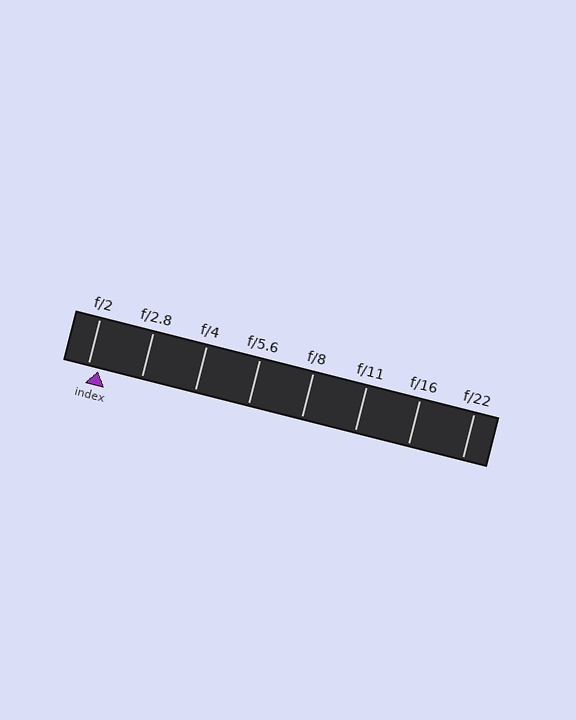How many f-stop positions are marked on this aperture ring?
There are 8 f-stop positions marked.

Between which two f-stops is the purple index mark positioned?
The index mark is between f/2 and f/2.8.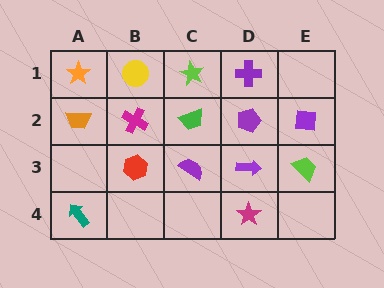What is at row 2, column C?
A green trapezoid.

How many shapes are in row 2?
5 shapes.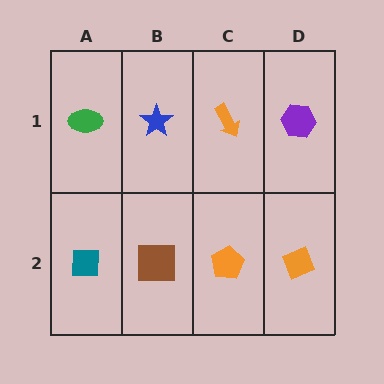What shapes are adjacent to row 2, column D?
A purple hexagon (row 1, column D), an orange pentagon (row 2, column C).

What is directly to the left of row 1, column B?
A green ellipse.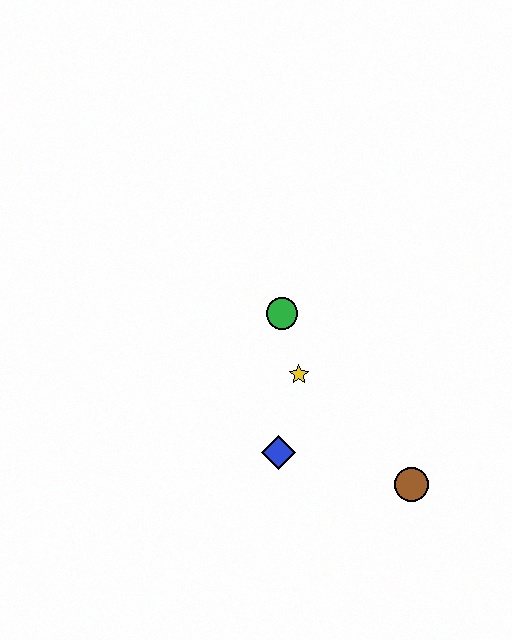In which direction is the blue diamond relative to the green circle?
The blue diamond is below the green circle.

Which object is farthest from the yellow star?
The brown circle is farthest from the yellow star.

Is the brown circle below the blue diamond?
Yes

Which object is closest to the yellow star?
The green circle is closest to the yellow star.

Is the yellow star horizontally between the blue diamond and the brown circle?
Yes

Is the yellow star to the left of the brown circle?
Yes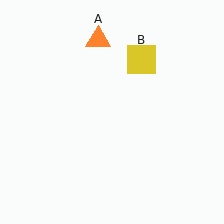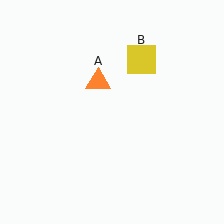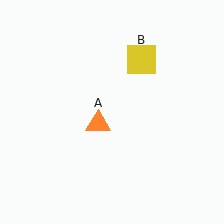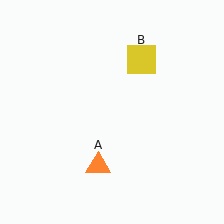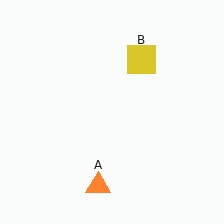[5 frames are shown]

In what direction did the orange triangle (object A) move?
The orange triangle (object A) moved down.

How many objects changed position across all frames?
1 object changed position: orange triangle (object A).